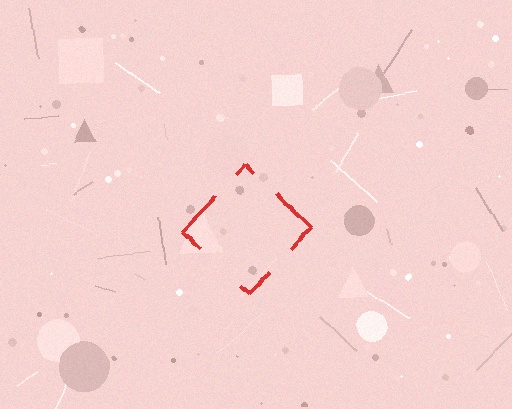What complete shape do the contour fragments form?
The contour fragments form a diamond.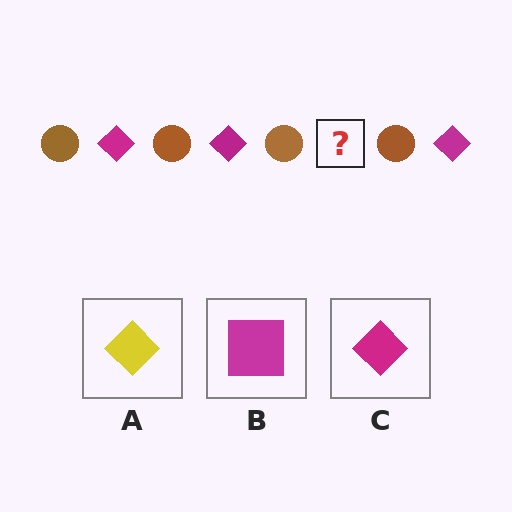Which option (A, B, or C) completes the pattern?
C.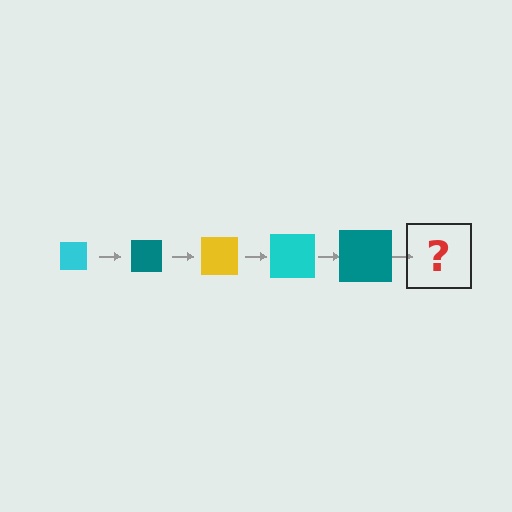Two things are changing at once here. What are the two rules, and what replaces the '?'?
The two rules are that the square grows larger each step and the color cycles through cyan, teal, and yellow. The '?' should be a yellow square, larger than the previous one.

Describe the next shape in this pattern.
It should be a yellow square, larger than the previous one.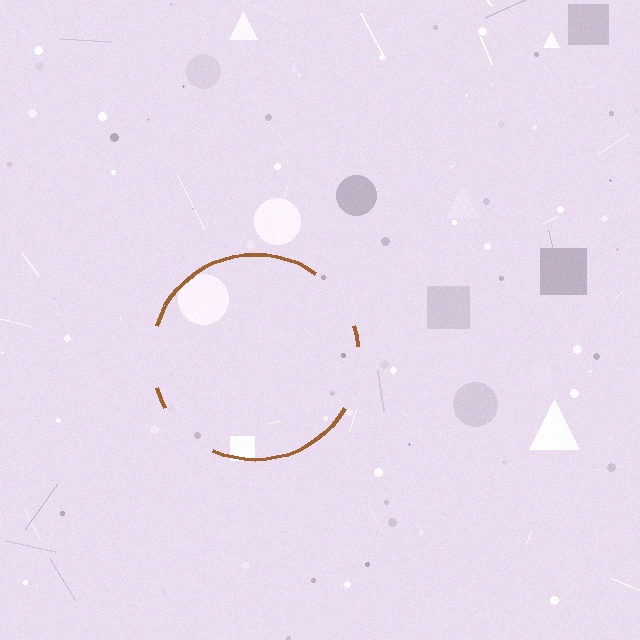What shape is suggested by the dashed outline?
The dashed outline suggests a circle.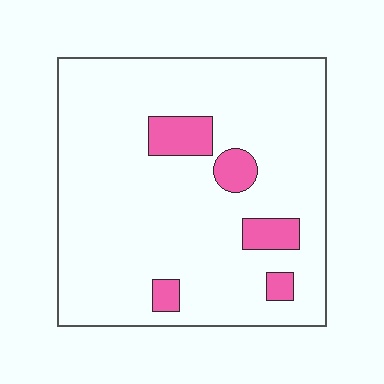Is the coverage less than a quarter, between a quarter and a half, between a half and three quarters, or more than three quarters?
Less than a quarter.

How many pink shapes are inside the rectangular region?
5.